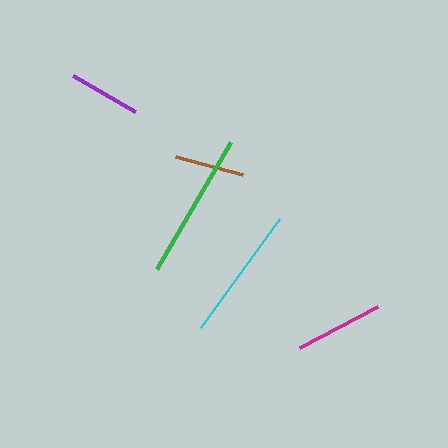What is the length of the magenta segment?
The magenta segment is approximately 89 pixels long.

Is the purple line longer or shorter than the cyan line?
The cyan line is longer than the purple line.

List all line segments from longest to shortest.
From longest to shortest: green, cyan, magenta, purple, brown.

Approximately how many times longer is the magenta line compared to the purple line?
The magenta line is approximately 1.2 times the length of the purple line.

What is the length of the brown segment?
The brown segment is approximately 69 pixels long.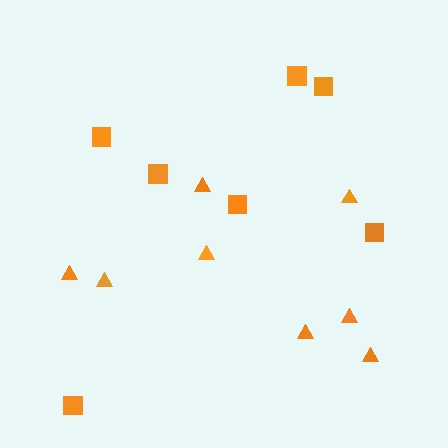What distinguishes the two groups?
There are 2 groups: one group of triangles (8) and one group of squares (7).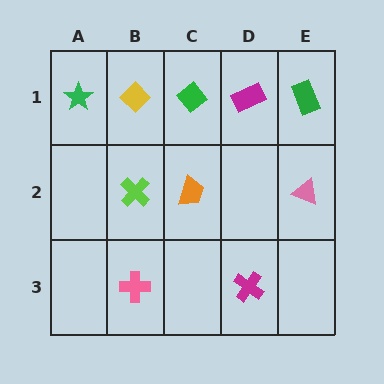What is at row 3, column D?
A magenta cross.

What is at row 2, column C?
An orange trapezoid.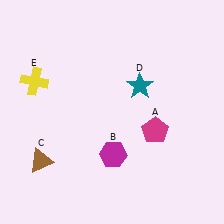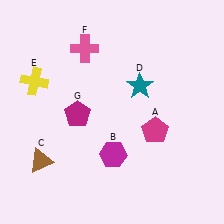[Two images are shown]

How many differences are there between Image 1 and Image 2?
There are 2 differences between the two images.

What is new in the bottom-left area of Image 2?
A magenta pentagon (G) was added in the bottom-left area of Image 2.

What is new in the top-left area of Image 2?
A pink cross (F) was added in the top-left area of Image 2.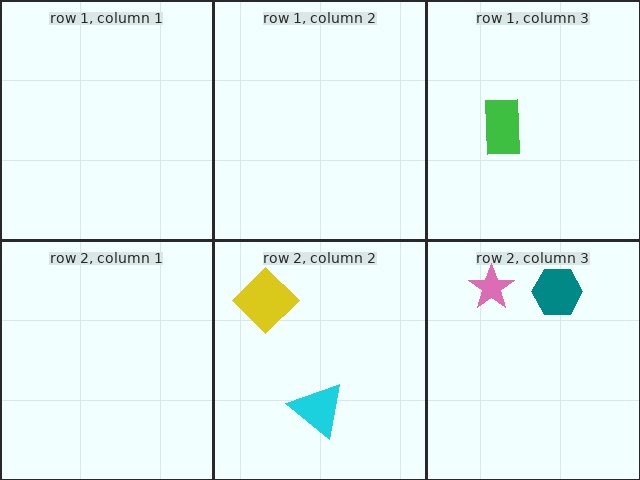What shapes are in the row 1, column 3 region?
The green rectangle.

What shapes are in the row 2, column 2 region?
The yellow diamond, the cyan triangle.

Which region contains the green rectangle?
The row 1, column 3 region.